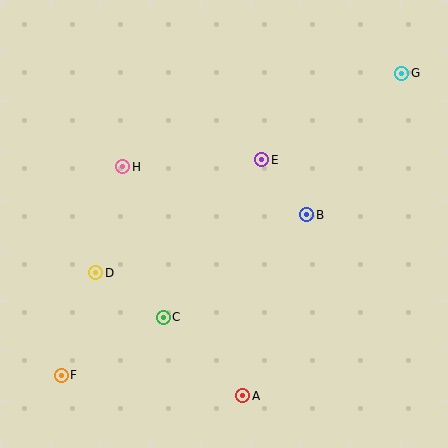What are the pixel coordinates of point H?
Point H is at (123, 167).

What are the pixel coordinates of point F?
Point F is at (61, 375).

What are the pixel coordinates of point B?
Point B is at (307, 215).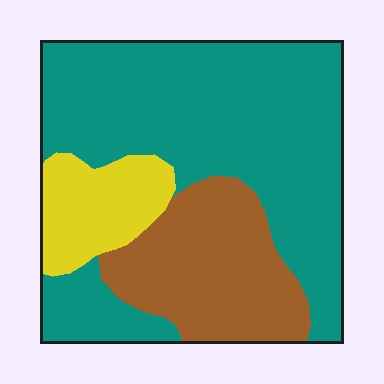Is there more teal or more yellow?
Teal.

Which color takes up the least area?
Yellow, at roughly 15%.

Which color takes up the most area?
Teal, at roughly 60%.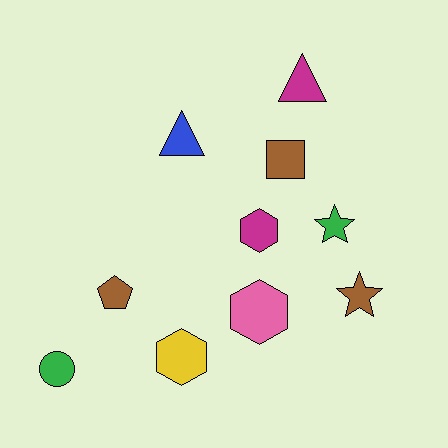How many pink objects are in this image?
There is 1 pink object.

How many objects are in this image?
There are 10 objects.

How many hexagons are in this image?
There are 3 hexagons.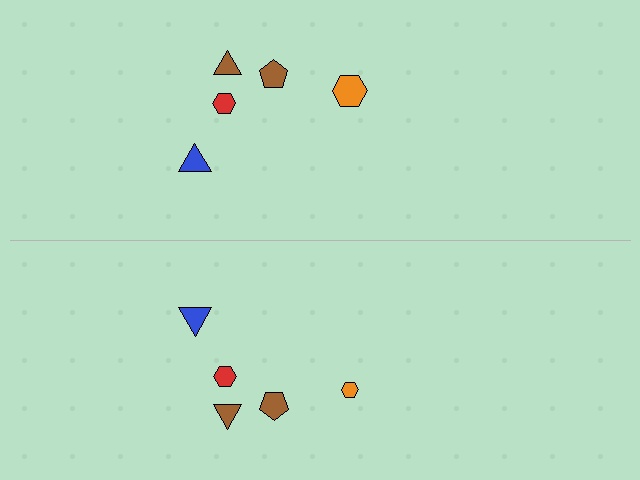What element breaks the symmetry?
The orange hexagon on the bottom side has a different size than its mirror counterpart.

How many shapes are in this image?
There are 10 shapes in this image.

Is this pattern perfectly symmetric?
No, the pattern is not perfectly symmetric. The orange hexagon on the bottom side has a different size than its mirror counterpart.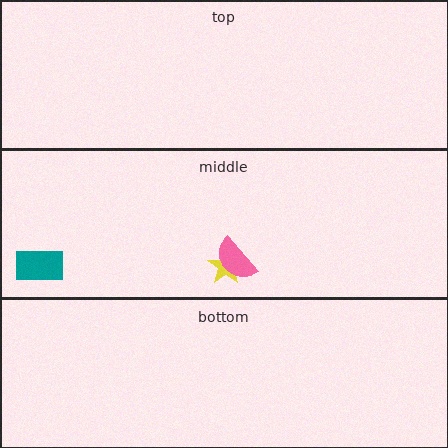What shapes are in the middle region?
The teal rectangle, the yellow star, the pink semicircle.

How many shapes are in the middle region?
3.